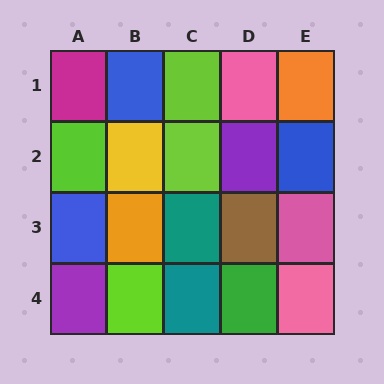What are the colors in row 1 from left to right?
Magenta, blue, lime, pink, orange.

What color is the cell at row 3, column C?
Teal.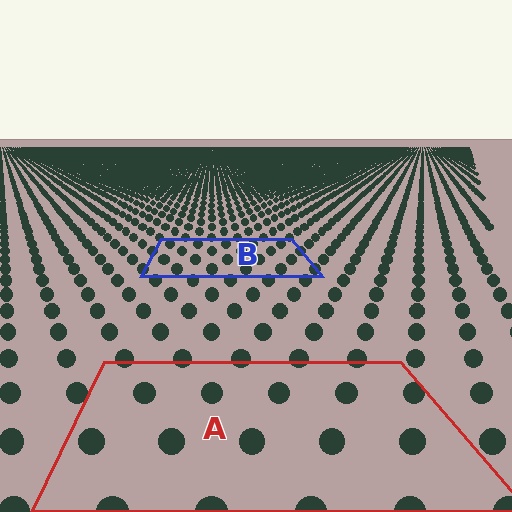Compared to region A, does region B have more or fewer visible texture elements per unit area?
Region B has more texture elements per unit area — they are packed more densely because it is farther away.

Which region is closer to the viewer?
Region A is closer. The texture elements there are larger and more spread out.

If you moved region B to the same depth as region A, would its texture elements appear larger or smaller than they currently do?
They would appear larger. At a closer depth, the same texture elements are projected at a bigger on-screen size.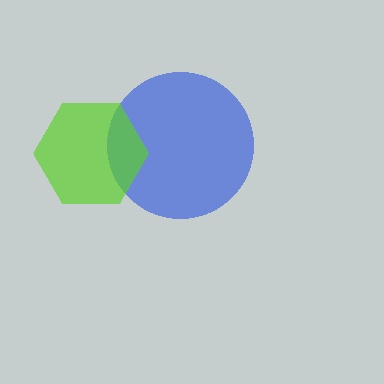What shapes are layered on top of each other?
The layered shapes are: a blue circle, a lime hexagon.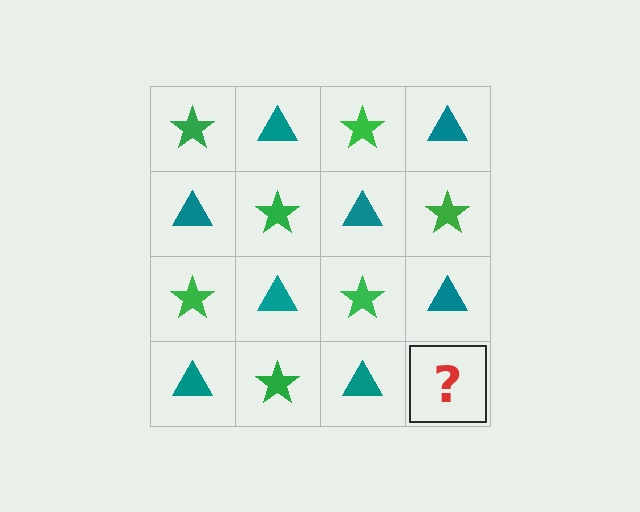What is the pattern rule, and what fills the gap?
The rule is that it alternates green star and teal triangle in a checkerboard pattern. The gap should be filled with a green star.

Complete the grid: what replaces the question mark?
The question mark should be replaced with a green star.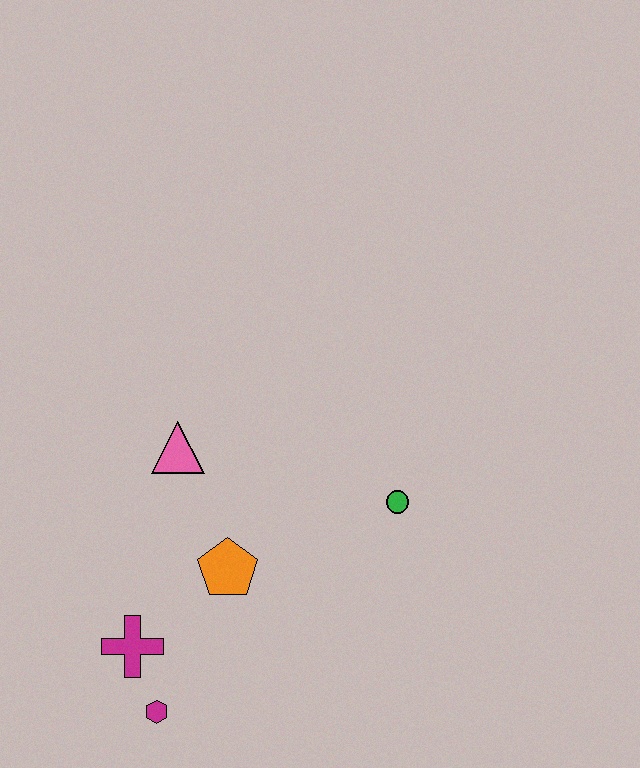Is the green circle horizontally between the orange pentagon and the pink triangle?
No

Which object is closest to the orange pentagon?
The magenta cross is closest to the orange pentagon.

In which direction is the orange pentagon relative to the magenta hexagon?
The orange pentagon is above the magenta hexagon.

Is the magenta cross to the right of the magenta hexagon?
No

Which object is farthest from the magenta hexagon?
The green circle is farthest from the magenta hexagon.